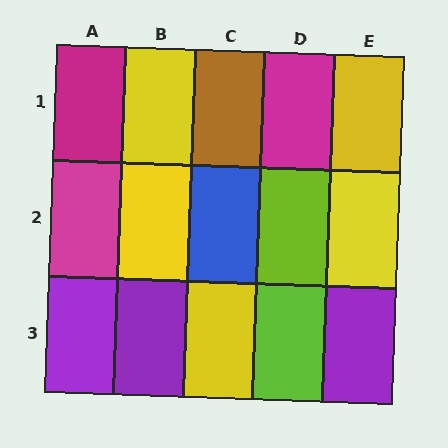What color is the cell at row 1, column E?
Yellow.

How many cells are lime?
2 cells are lime.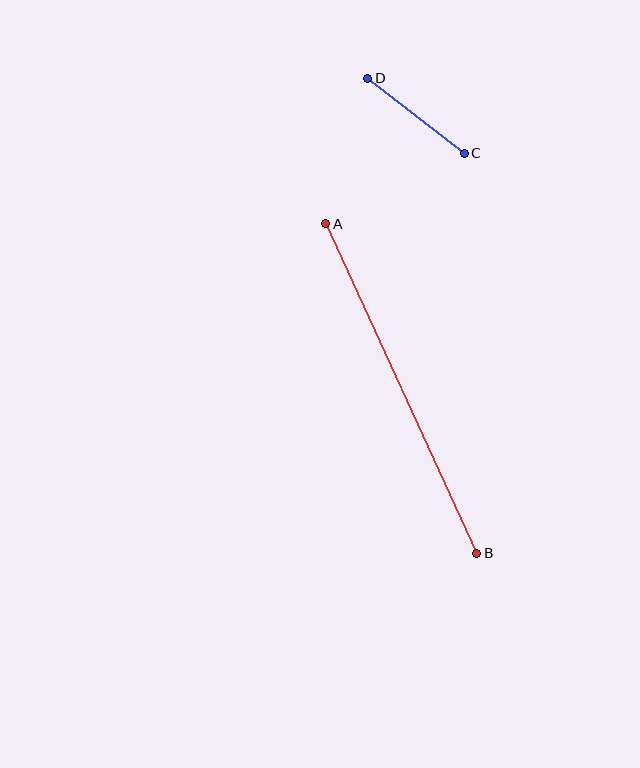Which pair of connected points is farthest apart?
Points A and B are farthest apart.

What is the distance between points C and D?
The distance is approximately 122 pixels.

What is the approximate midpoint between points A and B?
The midpoint is at approximately (401, 389) pixels.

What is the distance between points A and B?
The distance is approximately 362 pixels.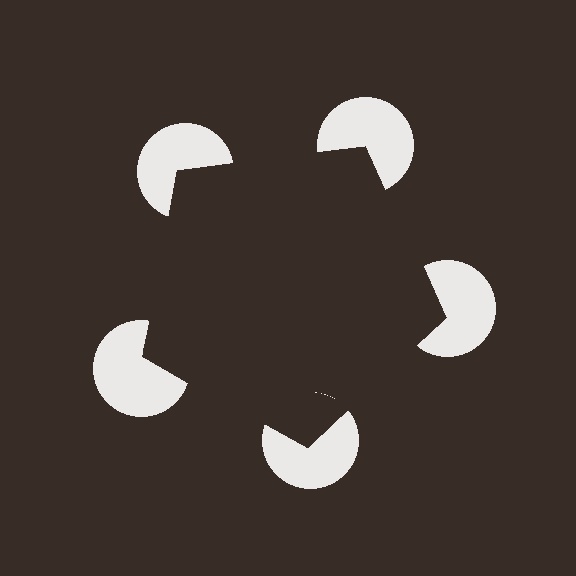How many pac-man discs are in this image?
There are 5 — one at each vertex of the illusory pentagon.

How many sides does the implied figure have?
5 sides.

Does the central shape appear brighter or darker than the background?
It typically appears slightly darker than the background, even though no actual brightness change is drawn.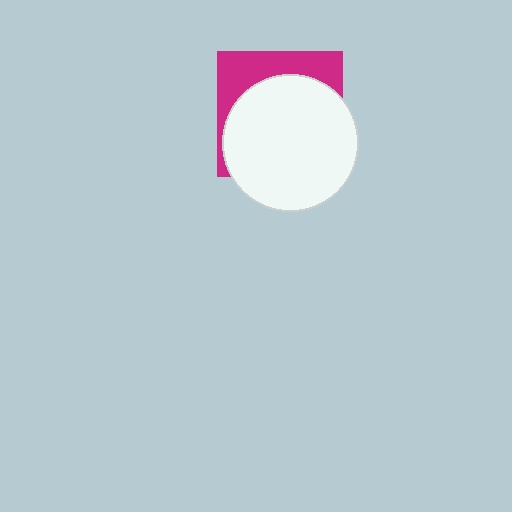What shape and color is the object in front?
The object in front is a white circle.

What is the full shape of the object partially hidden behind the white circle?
The partially hidden object is a magenta square.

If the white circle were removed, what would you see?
You would see the complete magenta square.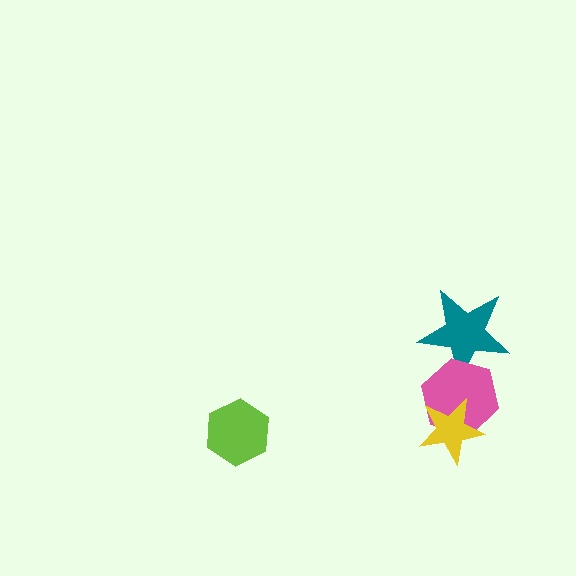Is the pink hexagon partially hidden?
Yes, it is partially covered by another shape.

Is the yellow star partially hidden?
No, no other shape covers it.